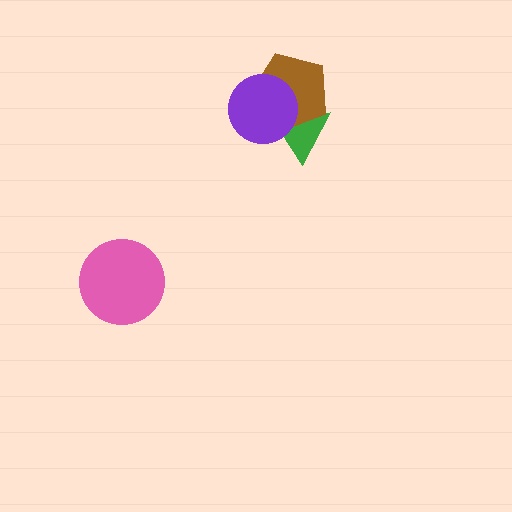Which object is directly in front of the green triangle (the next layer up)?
The brown pentagon is directly in front of the green triangle.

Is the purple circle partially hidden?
No, no other shape covers it.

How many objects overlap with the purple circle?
2 objects overlap with the purple circle.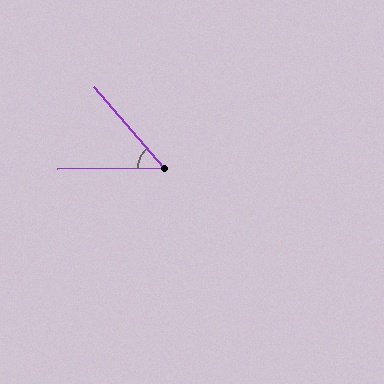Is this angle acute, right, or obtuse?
It is acute.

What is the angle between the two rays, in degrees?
Approximately 50 degrees.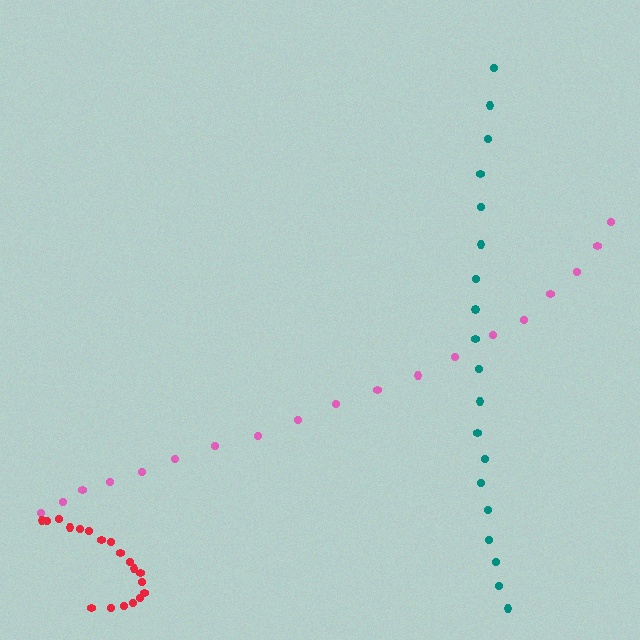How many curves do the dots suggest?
There are 3 distinct paths.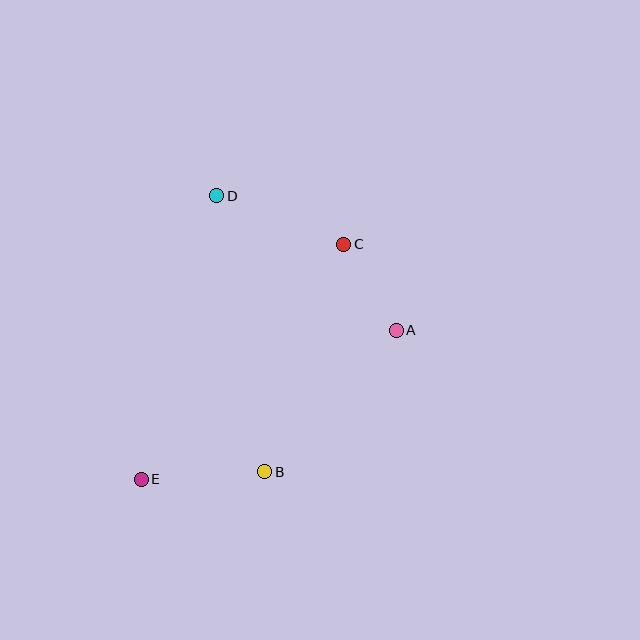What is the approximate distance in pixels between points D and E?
The distance between D and E is approximately 294 pixels.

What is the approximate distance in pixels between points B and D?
The distance between B and D is approximately 280 pixels.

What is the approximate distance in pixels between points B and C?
The distance between B and C is approximately 241 pixels.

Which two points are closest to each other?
Points A and C are closest to each other.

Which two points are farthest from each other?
Points C and E are farthest from each other.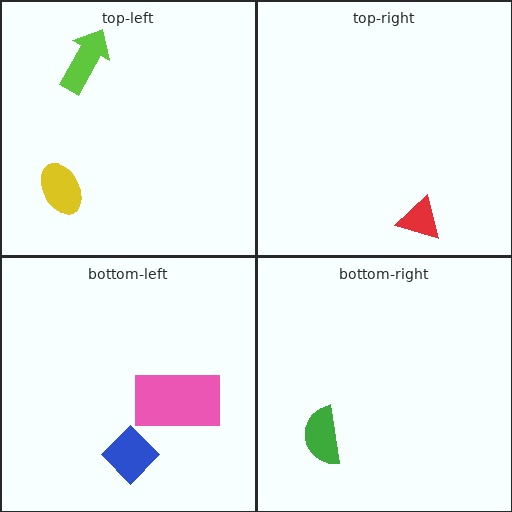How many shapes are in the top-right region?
1.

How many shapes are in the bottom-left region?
2.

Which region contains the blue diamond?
The bottom-left region.